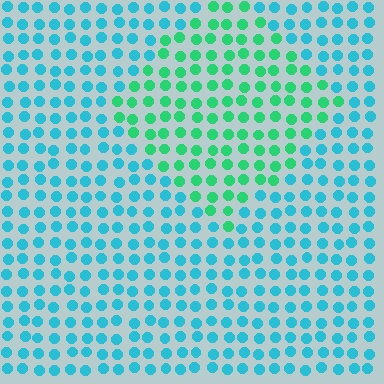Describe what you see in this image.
The image is filled with small cyan elements in a uniform arrangement. A diamond-shaped region is visible where the elements are tinted to a slightly different hue, forming a subtle color boundary.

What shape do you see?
I see a diamond.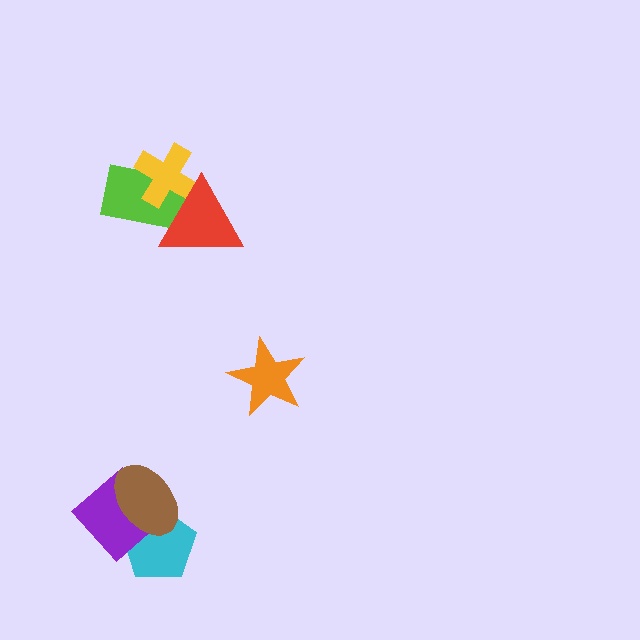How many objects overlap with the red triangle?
2 objects overlap with the red triangle.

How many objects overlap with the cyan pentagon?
2 objects overlap with the cyan pentagon.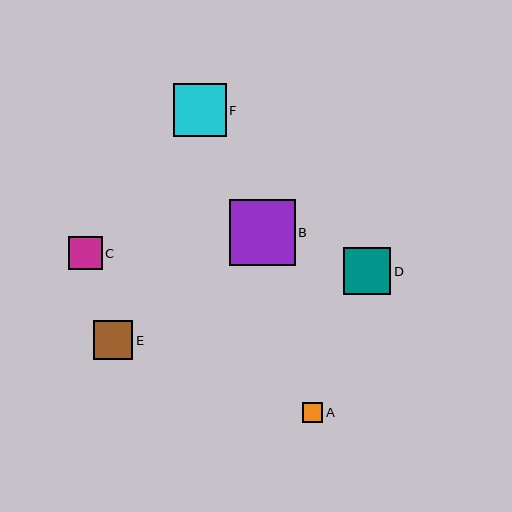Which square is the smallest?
Square A is the smallest with a size of approximately 20 pixels.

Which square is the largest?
Square B is the largest with a size of approximately 66 pixels.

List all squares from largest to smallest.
From largest to smallest: B, F, D, E, C, A.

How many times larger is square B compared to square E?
Square B is approximately 1.7 times the size of square E.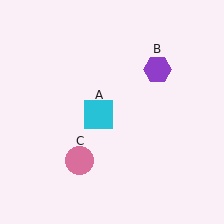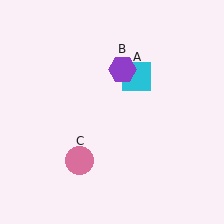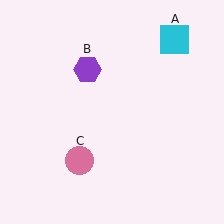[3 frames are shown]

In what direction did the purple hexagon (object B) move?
The purple hexagon (object B) moved left.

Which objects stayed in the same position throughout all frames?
Pink circle (object C) remained stationary.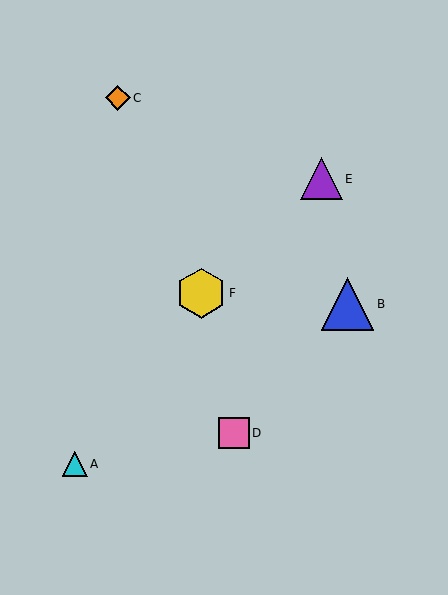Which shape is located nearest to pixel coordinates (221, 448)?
The pink square (labeled D) at (234, 433) is nearest to that location.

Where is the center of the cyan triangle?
The center of the cyan triangle is at (75, 464).